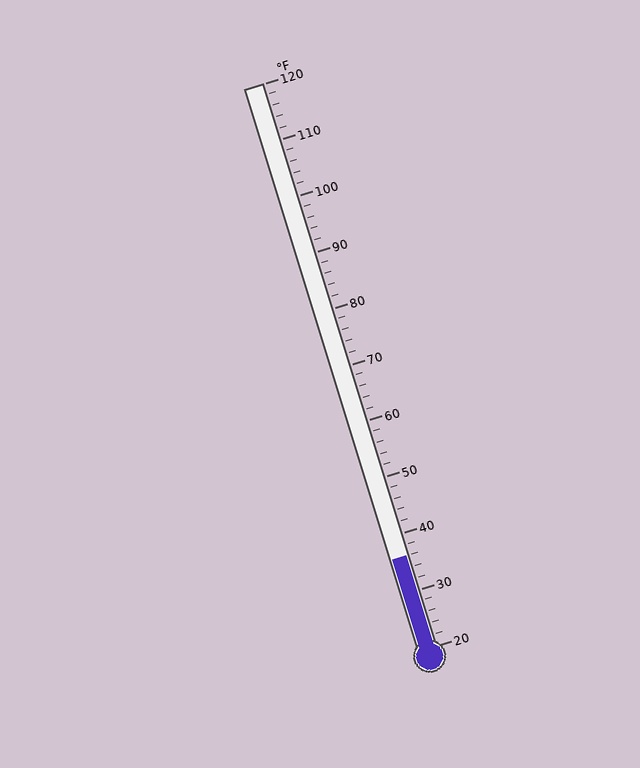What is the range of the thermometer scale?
The thermometer scale ranges from 20°F to 120°F.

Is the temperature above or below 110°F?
The temperature is below 110°F.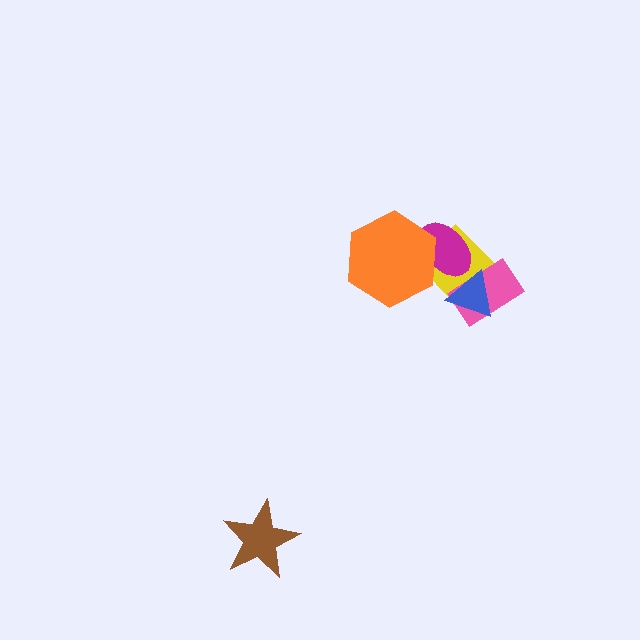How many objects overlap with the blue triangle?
2 objects overlap with the blue triangle.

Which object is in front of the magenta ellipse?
The orange hexagon is in front of the magenta ellipse.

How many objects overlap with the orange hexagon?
2 objects overlap with the orange hexagon.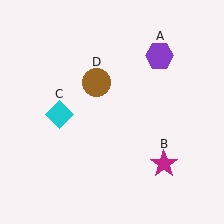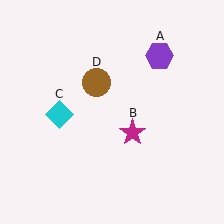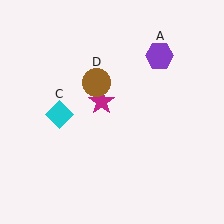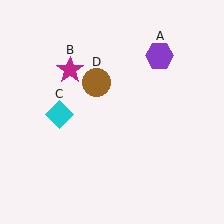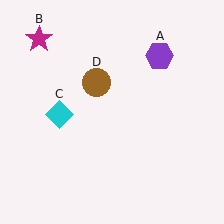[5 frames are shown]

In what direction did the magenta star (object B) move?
The magenta star (object B) moved up and to the left.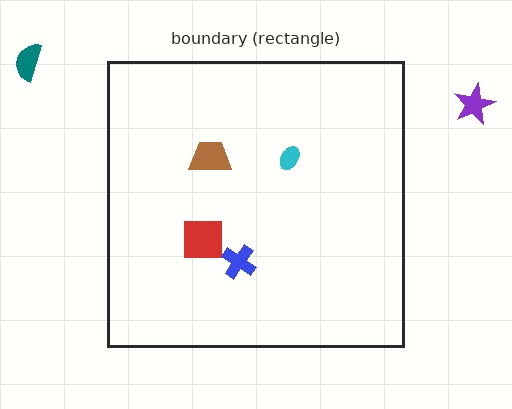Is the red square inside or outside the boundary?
Inside.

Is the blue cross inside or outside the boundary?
Inside.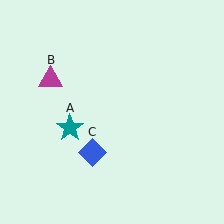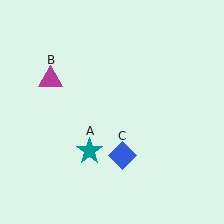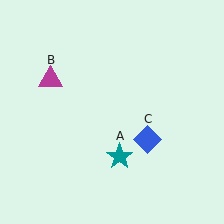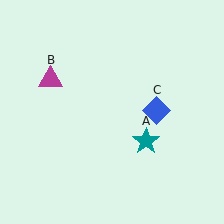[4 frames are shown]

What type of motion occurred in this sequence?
The teal star (object A), blue diamond (object C) rotated counterclockwise around the center of the scene.